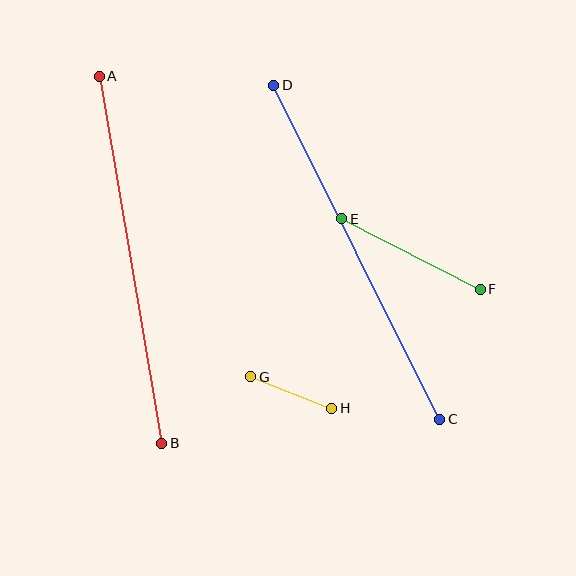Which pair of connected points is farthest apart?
Points C and D are farthest apart.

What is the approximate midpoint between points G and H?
The midpoint is at approximately (291, 392) pixels.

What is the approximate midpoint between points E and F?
The midpoint is at approximately (411, 254) pixels.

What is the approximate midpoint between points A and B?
The midpoint is at approximately (130, 260) pixels.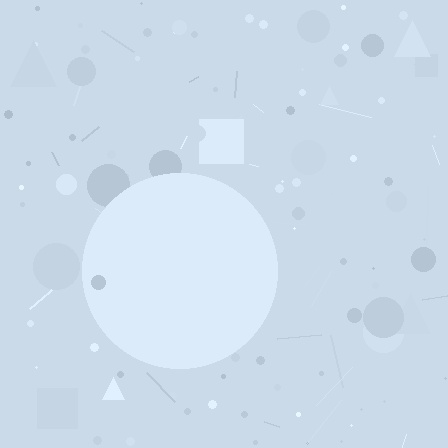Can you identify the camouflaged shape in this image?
The camouflaged shape is a circle.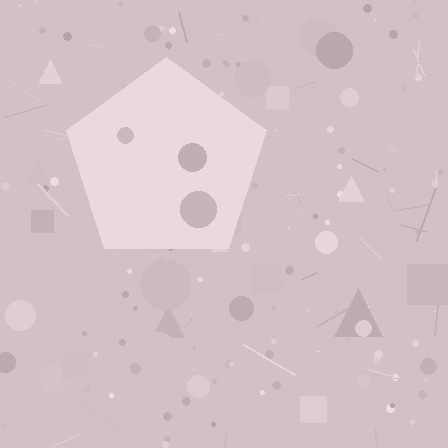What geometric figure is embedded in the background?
A pentagon is embedded in the background.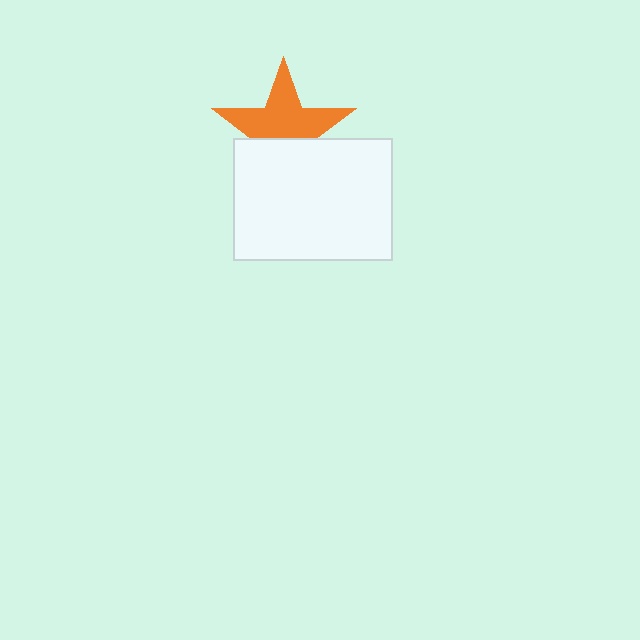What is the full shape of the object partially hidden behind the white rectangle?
The partially hidden object is an orange star.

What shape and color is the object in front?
The object in front is a white rectangle.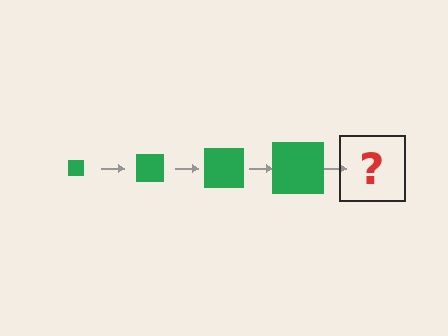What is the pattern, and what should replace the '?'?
The pattern is that the square gets progressively larger each step. The '?' should be a green square, larger than the previous one.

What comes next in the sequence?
The next element should be a green square, larger than the previous one.